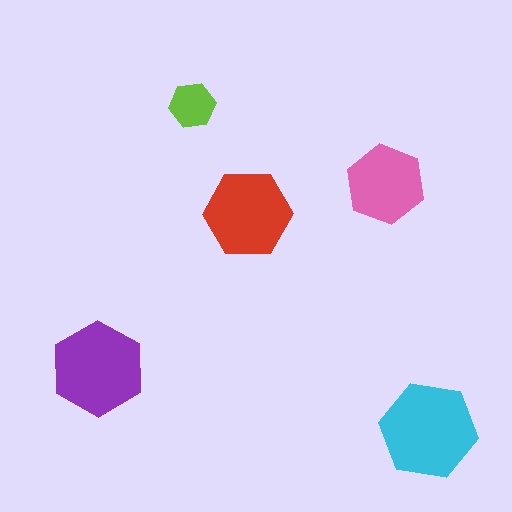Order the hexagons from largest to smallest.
the cyan one, the purple one, the red one, the pink one, the lime one.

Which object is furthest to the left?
The purple hexagon is leftmost.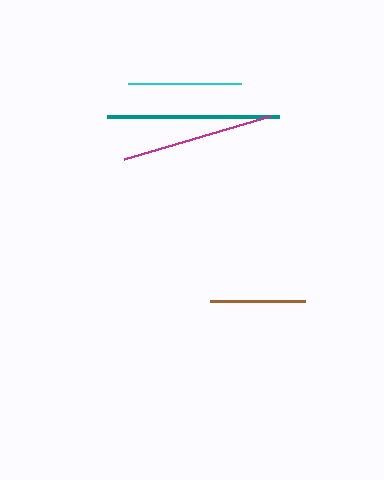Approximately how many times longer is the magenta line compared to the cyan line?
The magenta line is approximately 1.3 times the length of the cyan line.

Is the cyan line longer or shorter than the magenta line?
The magenta line is longer than the cyan line.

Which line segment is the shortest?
The brown line is the shortest at approximately 95 pixels.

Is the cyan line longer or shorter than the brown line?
The cyan line is longer than the brown line.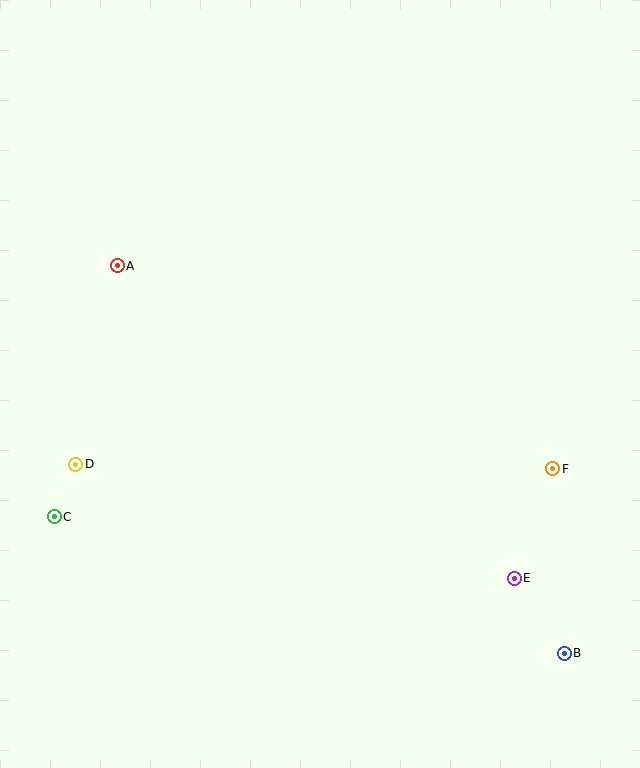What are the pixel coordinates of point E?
Point E is at (514, 578).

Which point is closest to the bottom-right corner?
Point B is closest to the bottom-right corner.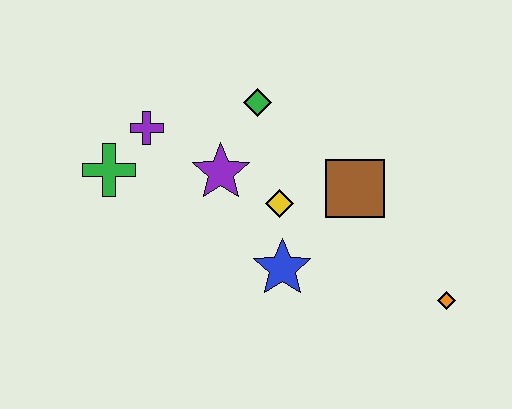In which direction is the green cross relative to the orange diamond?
The green cross is to the left of the orange diamond.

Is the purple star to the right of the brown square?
No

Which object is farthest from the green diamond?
The orange diamond is farthest from the green diamond.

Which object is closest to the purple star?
The yellow diamond is closest to the purple star.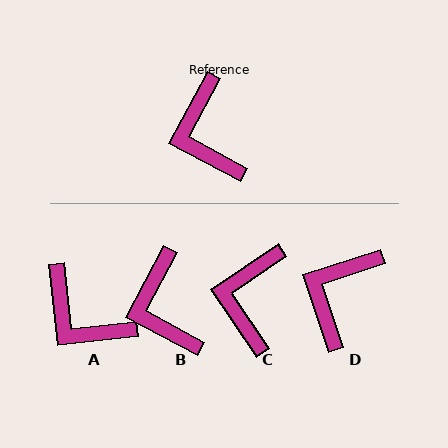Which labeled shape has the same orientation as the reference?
B.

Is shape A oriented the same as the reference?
No, it is off by about 34 degrees.